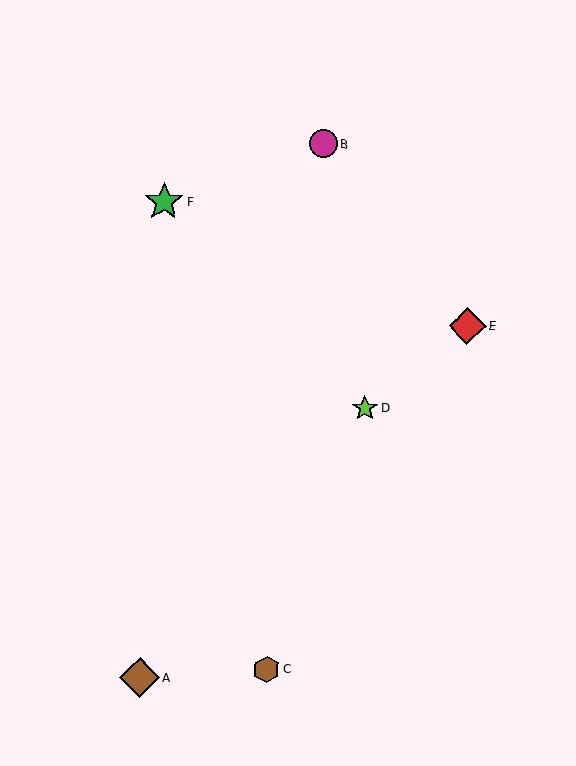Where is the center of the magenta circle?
The center of the magenta circle is at (323, 144).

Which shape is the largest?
The brown diamond (labeled A) is the largest.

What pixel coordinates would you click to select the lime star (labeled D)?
Click at (364, 408) to select the lime star D.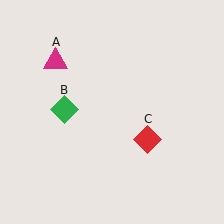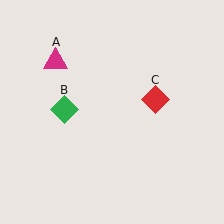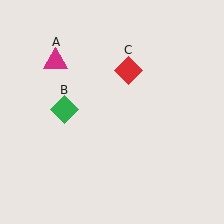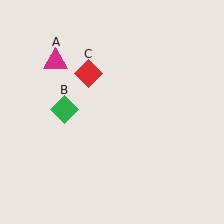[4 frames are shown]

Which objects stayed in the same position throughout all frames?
Magenta triangle (object A) and green diamond (object B) remained stationary.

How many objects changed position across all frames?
1 object changed position: red diamond (object C).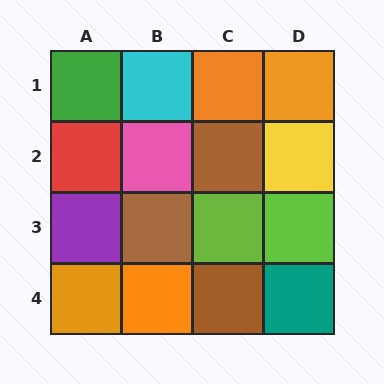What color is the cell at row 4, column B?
Orange.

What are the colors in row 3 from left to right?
Purple, brown, lime, lime.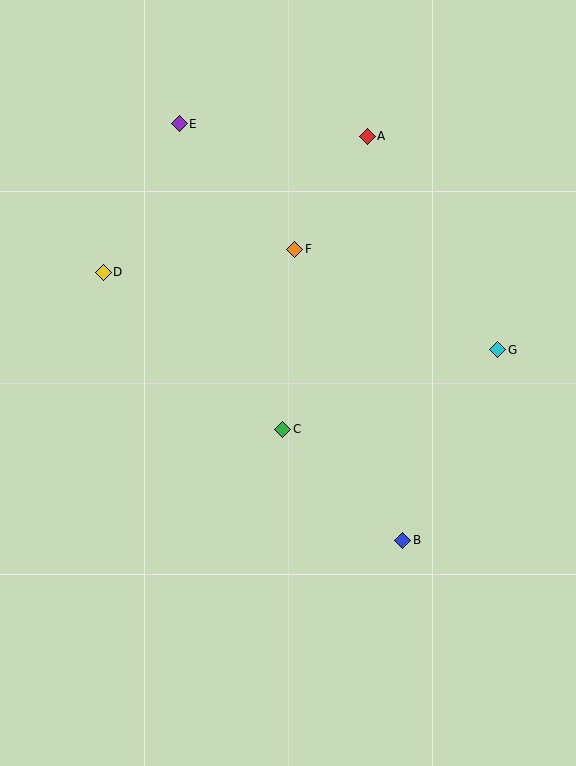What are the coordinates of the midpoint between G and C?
The midpoint between G and C is at (390, 389).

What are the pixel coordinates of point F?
Point F is at (295, 249).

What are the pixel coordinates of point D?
Point D is at (103, 272).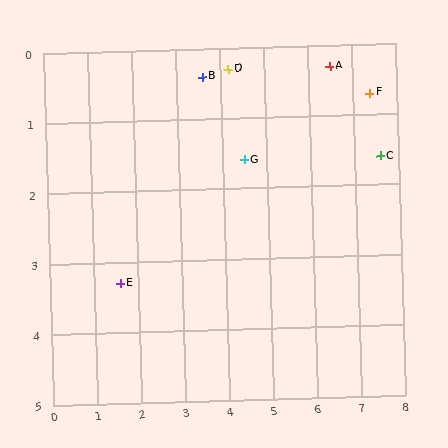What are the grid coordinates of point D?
Point D is at approximately (4.2, 0.3).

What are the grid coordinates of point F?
Point F is at approximately (7.4, 0.7).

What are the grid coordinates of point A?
Point A is at approximately (6.5, 0.3).